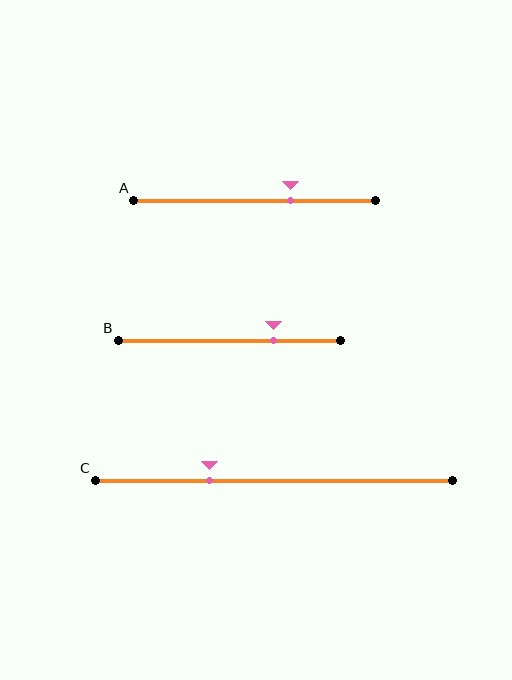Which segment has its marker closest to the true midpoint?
Segment A has its marker closest to the true midpoint.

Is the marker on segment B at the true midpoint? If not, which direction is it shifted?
No, the marker on segment B is shifted to the right by about 20% of the segment length.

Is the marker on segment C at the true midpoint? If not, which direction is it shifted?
No, the marker on segment C is shifted to the left by about 18% of the segment length.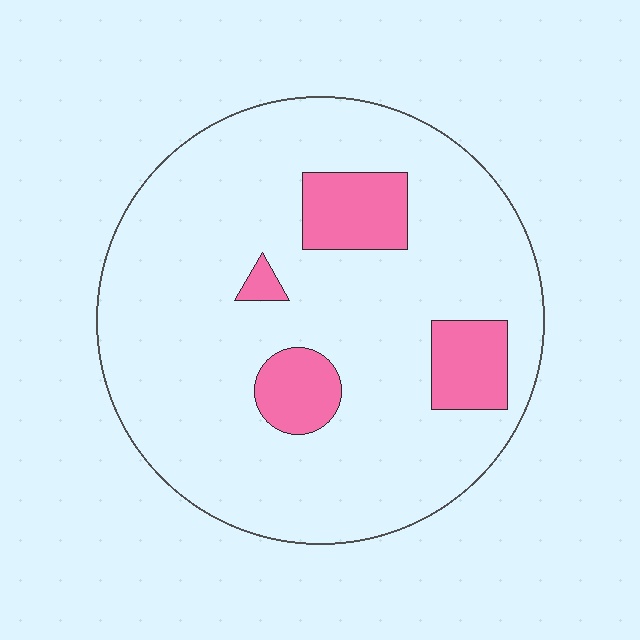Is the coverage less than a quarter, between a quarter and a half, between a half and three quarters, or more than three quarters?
Less than a quarter.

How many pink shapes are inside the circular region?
4.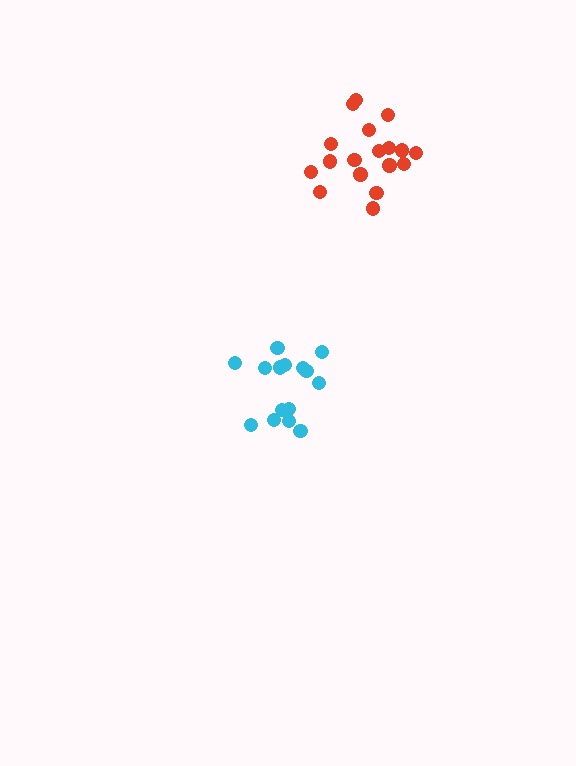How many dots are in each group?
Group 1: 18 dots, Group 2: 15 dots (33 total).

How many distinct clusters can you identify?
There are 2 distinct clusters.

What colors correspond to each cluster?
The clusters are colored: red, cyan.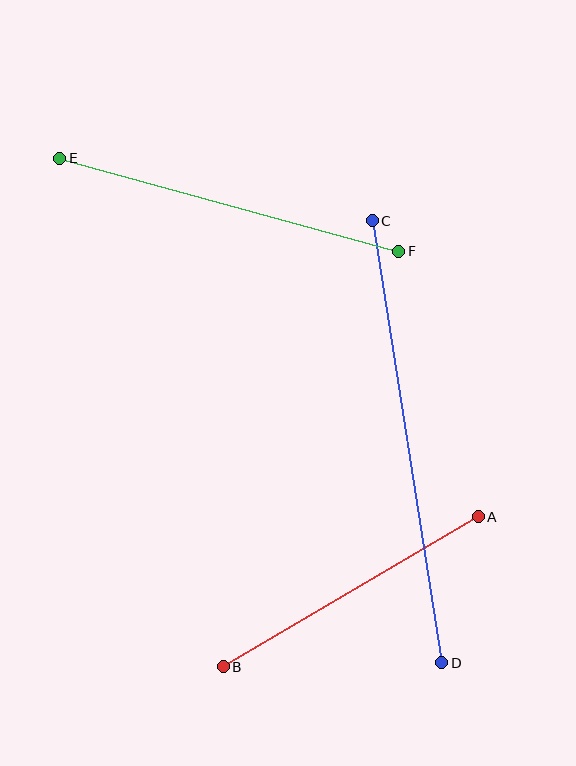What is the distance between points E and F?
The distance is approximately 352 pixels.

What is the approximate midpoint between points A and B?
The midpoint is at approximately (351, 592) pixels.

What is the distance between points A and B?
The distance is approximately 296 pixels.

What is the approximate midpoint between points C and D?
The midpoint is at approximately (407, 442) pixels.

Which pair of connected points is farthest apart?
Points C and D are farthest apart.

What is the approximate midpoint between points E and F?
The midpoint is at approximately (229, 205) pixels.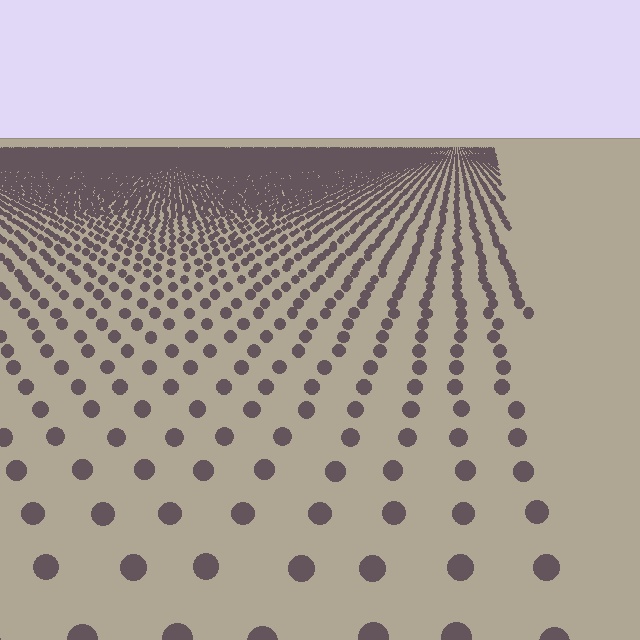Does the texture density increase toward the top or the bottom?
Density increases toward the top.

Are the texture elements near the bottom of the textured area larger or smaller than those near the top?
Larger. Near the bottom, elements are closer to the viewer and appear at a bigger on-screen size.